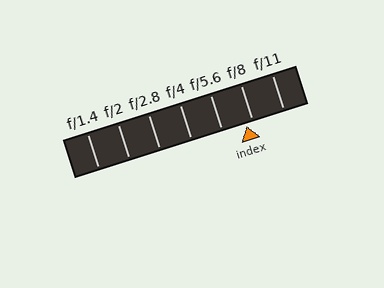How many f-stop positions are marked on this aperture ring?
There are 7 f-stop positions marked.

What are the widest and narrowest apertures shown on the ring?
The widest aperture shown is f/1.4 and the narrowest is f/11.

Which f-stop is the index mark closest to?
The index mark is closest to f/8.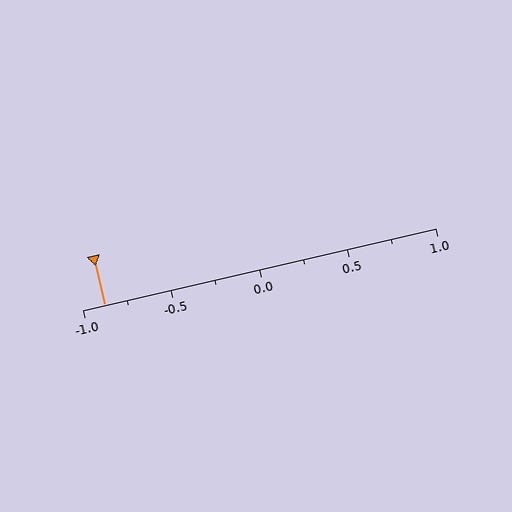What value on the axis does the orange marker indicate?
The marker indicates approximately -0.88.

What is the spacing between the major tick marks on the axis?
The major ticks are spaced 0.5 apart.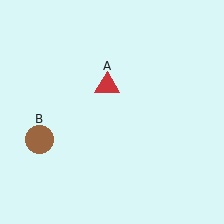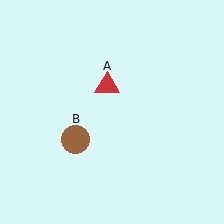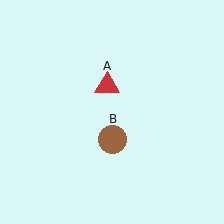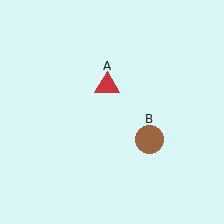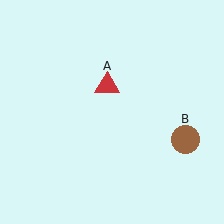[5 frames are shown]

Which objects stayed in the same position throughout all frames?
Red triangle (object A) remained stationary.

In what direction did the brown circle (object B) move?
The brown circle (object B) moved right.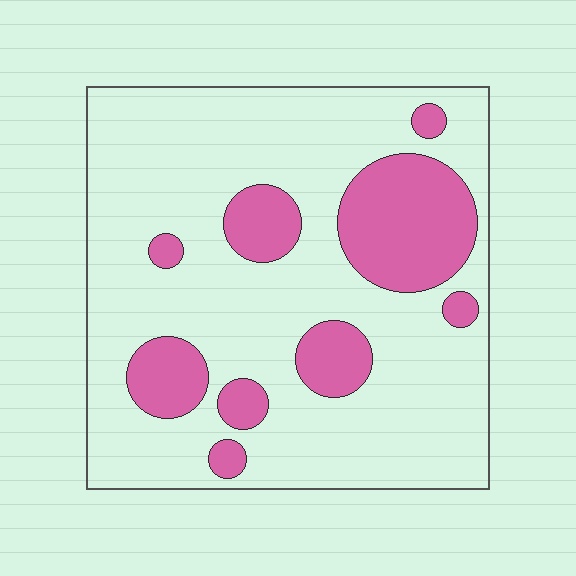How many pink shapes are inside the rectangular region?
9.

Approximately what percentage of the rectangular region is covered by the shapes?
Approximately 25%.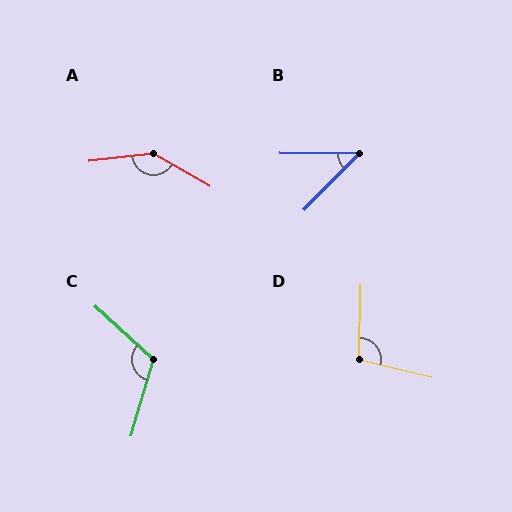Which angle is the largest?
A, at approximately 144 degrees.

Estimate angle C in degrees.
Approximately 116 degrees.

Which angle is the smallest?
B, at approximately 46 degrees.